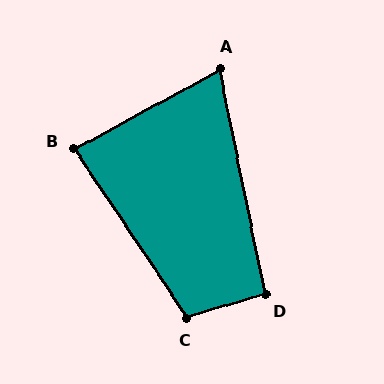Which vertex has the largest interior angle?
C, at approximately 107 degrees.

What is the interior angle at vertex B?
Approximately 85 degrees (acute).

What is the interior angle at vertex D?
Approximately 95 degrees (obtuse).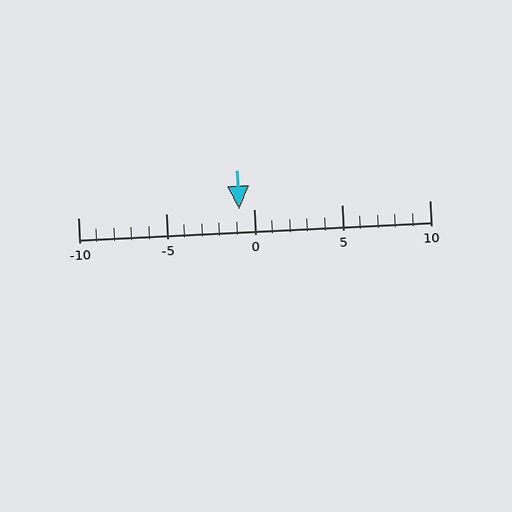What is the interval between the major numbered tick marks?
The major tick marks are spaced 5 units apart.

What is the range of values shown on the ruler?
The ruler shows values from -10 to 10.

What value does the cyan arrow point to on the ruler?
The cyan arrow points to approximately -1.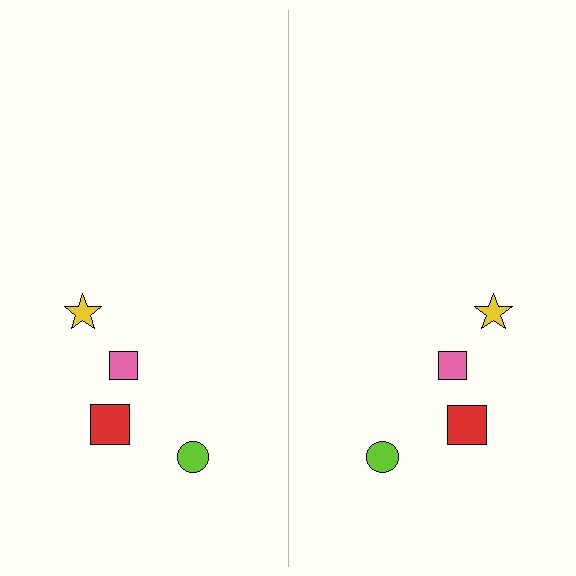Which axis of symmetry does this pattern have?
The pattern has a vertical axis of symmetry running through the center of the image.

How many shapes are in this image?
There are 8 shapes in this image.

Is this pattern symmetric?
Yes, this pattern has bilateral (reflection) symmetry.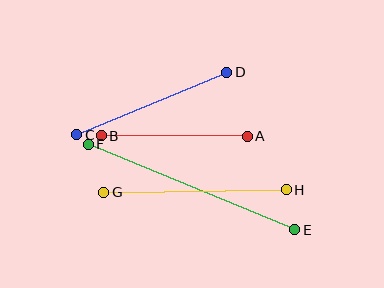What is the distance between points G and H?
The distance is approximately 182 pixels.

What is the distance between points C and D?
The distance is approximately 162 pixels.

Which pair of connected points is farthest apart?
Points E and F are farthest apart.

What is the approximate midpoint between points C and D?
The midpoint is at approximately (152, 103) pixels.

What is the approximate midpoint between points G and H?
The midpoint is at approximately (195, 191) pixels.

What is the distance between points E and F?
The distance is approximately 224 pixels.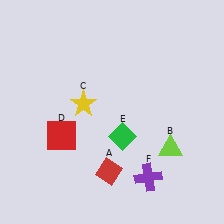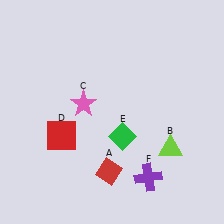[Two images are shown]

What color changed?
The star (C) changed from yellow in Image 1 to pink in Image 2.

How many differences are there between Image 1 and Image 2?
There is 1 difference between the two images.